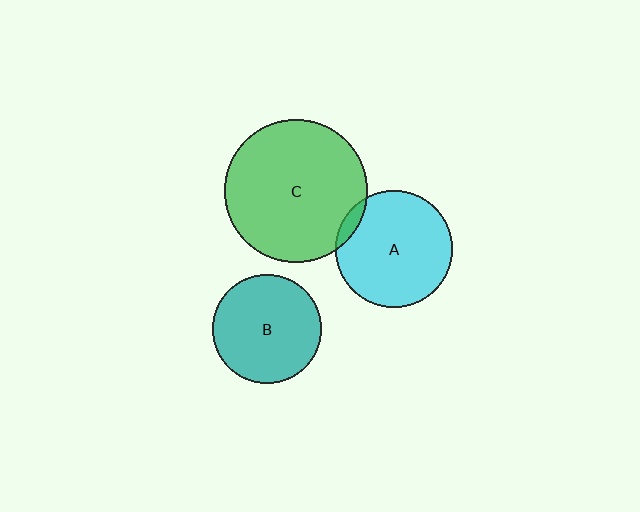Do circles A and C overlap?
Yes.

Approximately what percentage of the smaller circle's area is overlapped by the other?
Approximately 5%.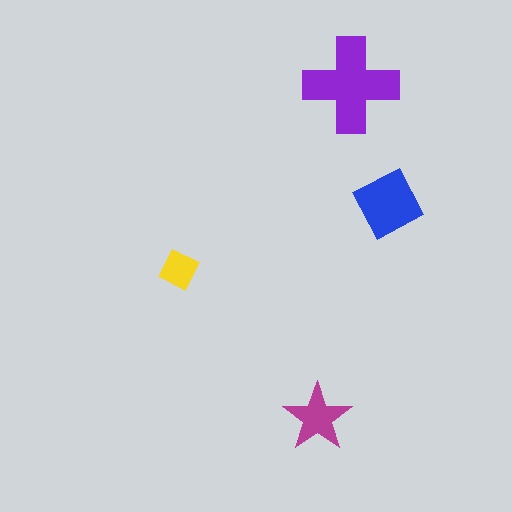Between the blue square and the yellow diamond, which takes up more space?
The blue square.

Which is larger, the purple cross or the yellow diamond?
The purple cross.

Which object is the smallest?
The yellow diamond.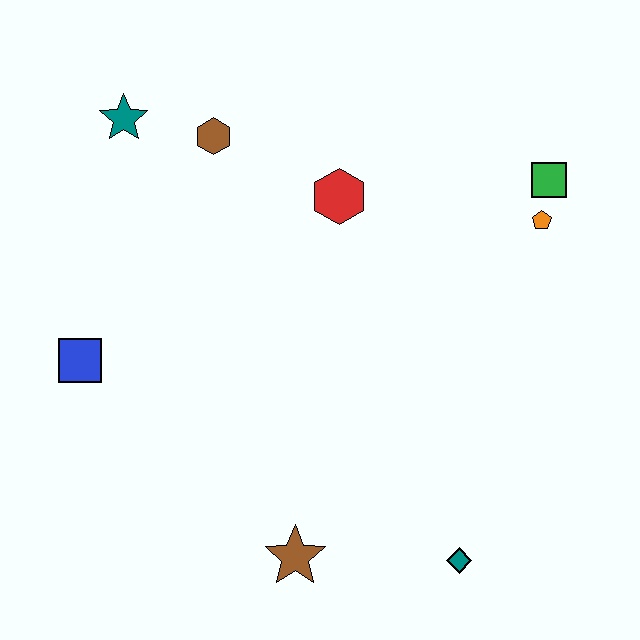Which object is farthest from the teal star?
The teal diamond is farthest from the teal star.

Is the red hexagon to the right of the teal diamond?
No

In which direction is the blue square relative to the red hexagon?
The blue square is to the left of the red hexagon.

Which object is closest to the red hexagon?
The brown hexagon is closest to the red hexagon.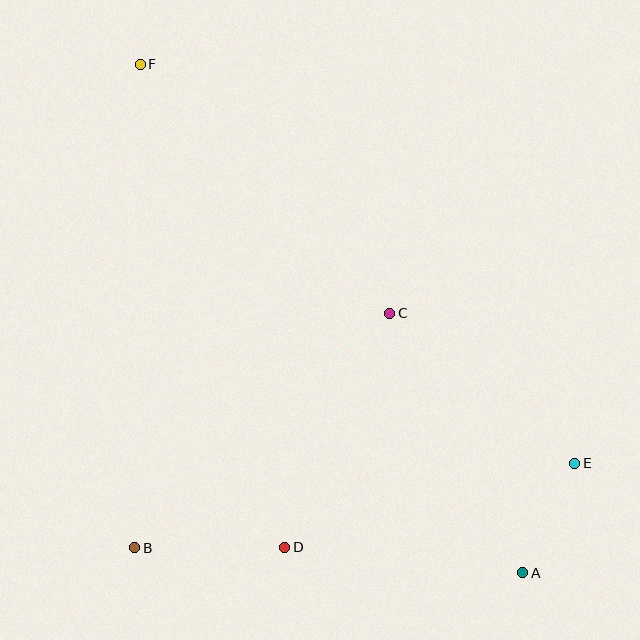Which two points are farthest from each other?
Points A and F are farthest from each other.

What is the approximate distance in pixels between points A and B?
The distance between A and B is approximately 389 pixels.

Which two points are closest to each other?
Points A and E are closest to each other.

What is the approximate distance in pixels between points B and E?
The distance between B and E is approximately 448 pixels.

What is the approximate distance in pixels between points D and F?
The distance between D and F is approximately 504 pixels.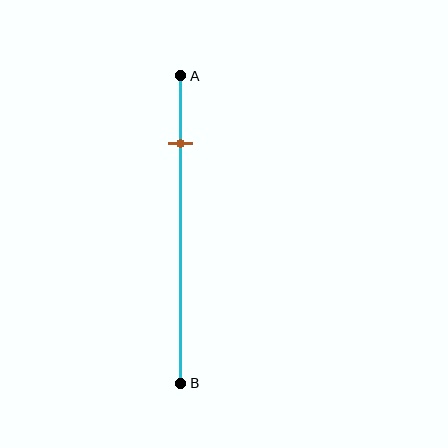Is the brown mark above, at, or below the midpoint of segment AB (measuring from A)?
The brown mark is above the midpoint of segment AB.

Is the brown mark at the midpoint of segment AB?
No, the mark is at about 20% from A, not at the 50% midpoint.